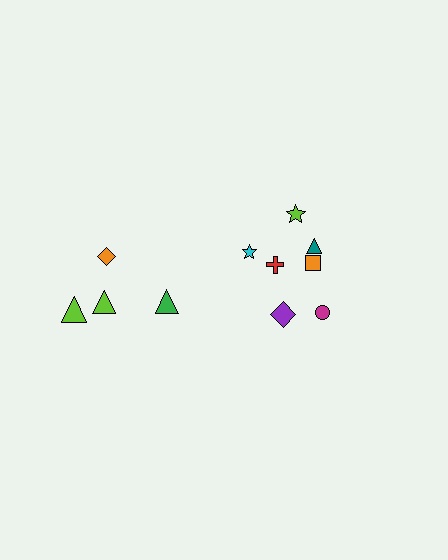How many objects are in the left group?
There are 4 objects.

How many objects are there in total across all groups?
There are 11 objects.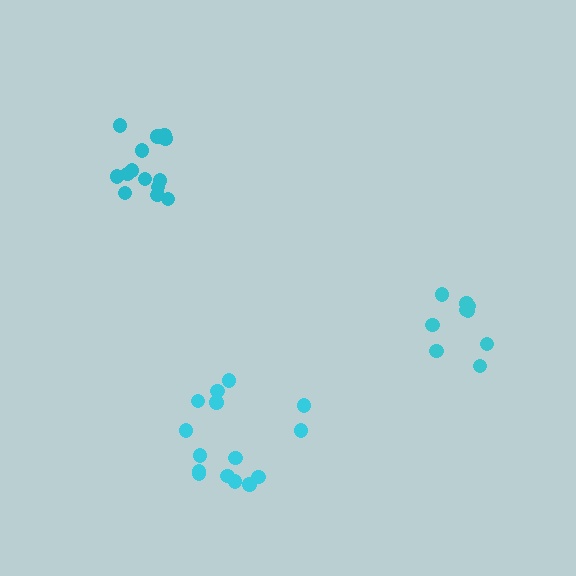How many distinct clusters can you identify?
There are 3 distinct clusters.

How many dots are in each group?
Group 1: 15 dots, Group 2: 14 dots, Group 3: 9 dots (38 total).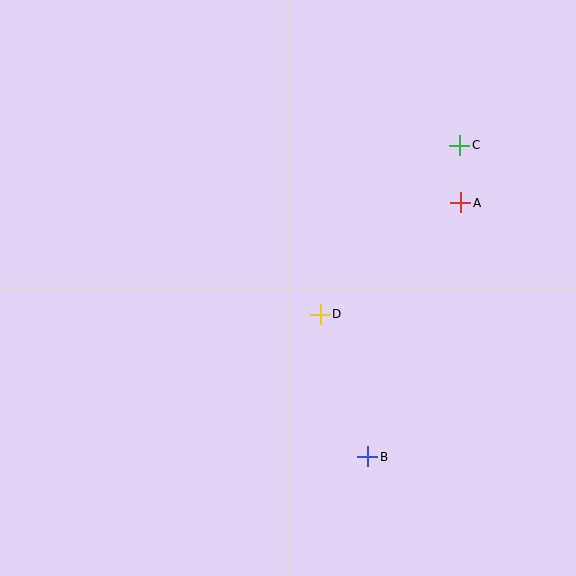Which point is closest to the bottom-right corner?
Point B is closest to the bottom-right corner.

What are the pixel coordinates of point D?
Point D is at (320, 314).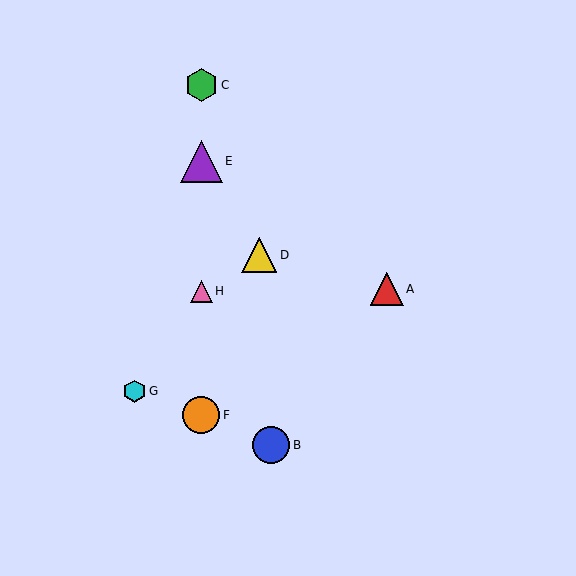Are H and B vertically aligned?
No, H is at x≈201 and B is at x≈271.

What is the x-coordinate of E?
Object E is at x≈201.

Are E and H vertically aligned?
Yes, both are at x≈201.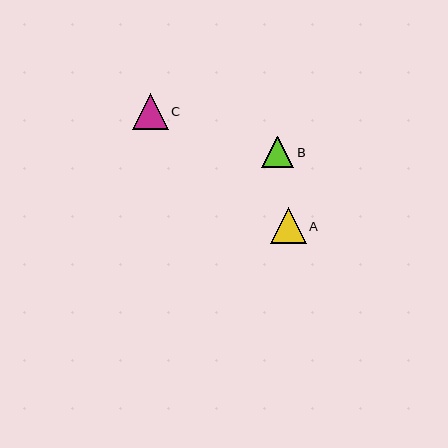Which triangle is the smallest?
Triangle B is the smallest with a size of approximately 32 pixels.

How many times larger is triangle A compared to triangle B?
Triangle A is approximately 1.1 times the size of triangle B.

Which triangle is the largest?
Triangle A is the largest with a size of approximately 36 pixels.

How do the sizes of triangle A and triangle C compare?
Triangle A and triangle C are approximately the same size.